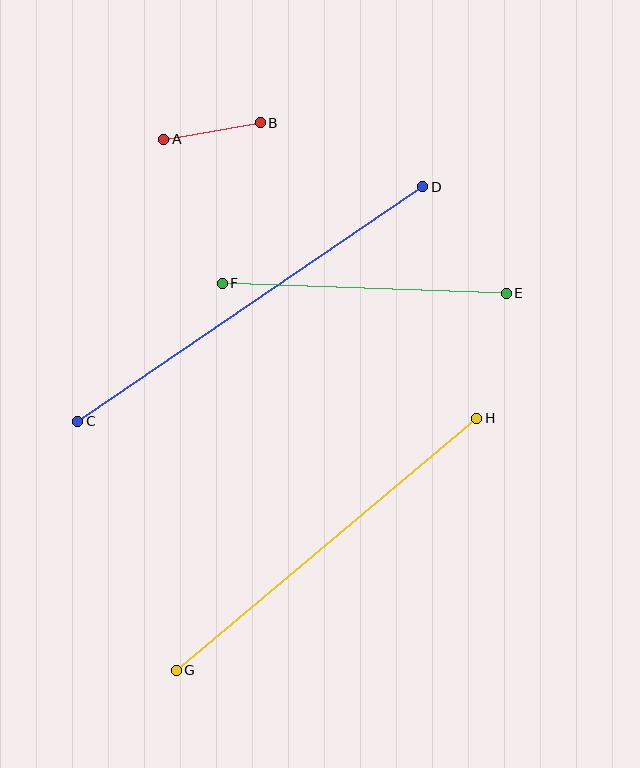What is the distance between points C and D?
The distance is approximately 417 pixels.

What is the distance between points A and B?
The distance is approximately 98 pixels.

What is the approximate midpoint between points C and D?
The midpoint is at approximately (250, 304) pixels.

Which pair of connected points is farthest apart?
Points C and D are farthest apart.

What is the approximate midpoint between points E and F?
The midpoint is at approximately (364, 288) pixels.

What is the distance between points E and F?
The distance is approximately 284 pixels.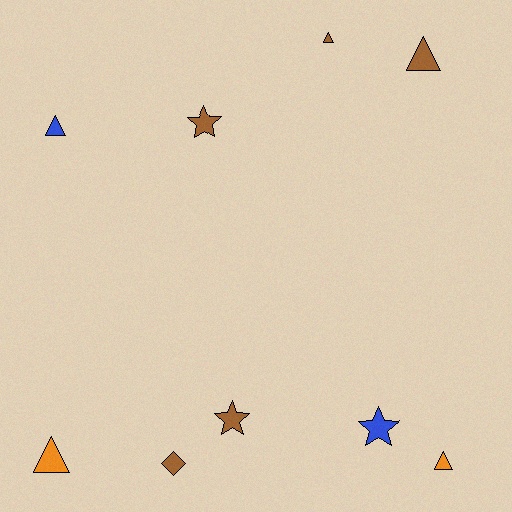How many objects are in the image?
There are 9 objects.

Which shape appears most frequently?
Triangle, with 5 objects.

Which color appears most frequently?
Brown, with 5 objects.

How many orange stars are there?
There are no orange stars.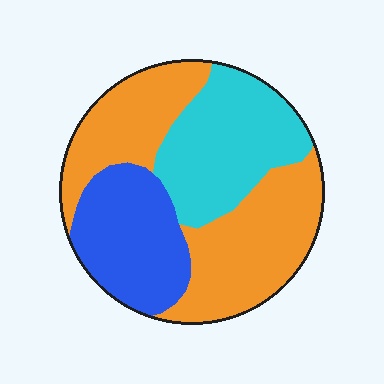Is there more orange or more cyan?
Orange.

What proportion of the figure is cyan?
Cyan covers 28% of the figure.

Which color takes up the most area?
Orange, at roughly 50%.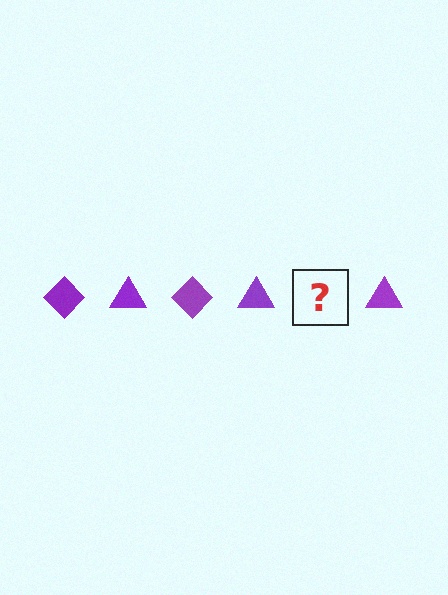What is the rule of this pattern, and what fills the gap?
The rule is that the pattern cycles through diamond, triangle shapes in purple. The gap should be filled with a purple diamond.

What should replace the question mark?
The question mark should be replaced with a purple diamond.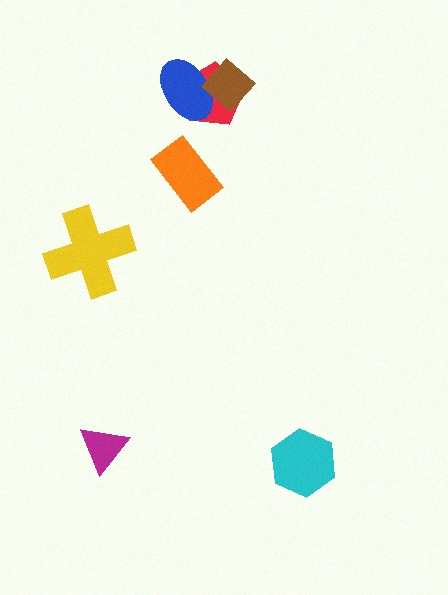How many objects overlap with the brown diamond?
2 objects overlap with the brown diamond.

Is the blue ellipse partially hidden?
Yes, it is partially covered by another shape.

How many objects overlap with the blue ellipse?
2 objects overlap with the blue ellipse.